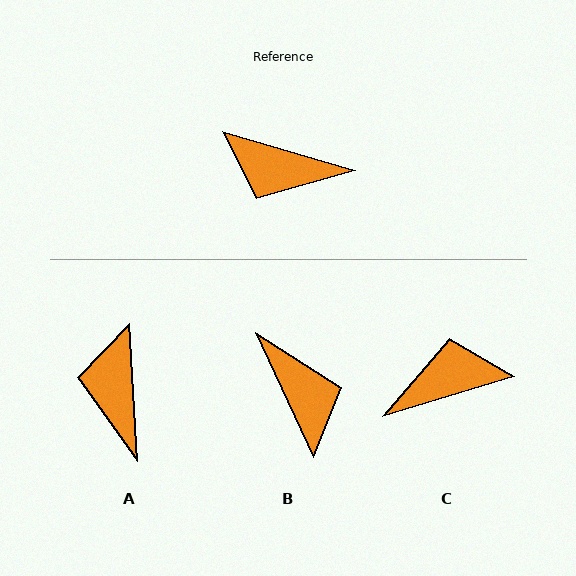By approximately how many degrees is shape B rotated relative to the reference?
Approximately 131 degrees counter-clockwise.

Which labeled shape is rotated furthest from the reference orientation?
C, about 147 degrees away.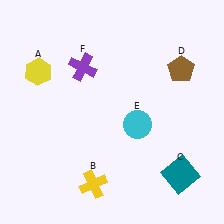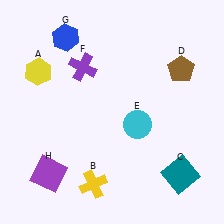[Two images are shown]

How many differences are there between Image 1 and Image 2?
There are 2 differences between the two images.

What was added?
A blue hexagon (G), a purple square (H) were added in Image 2.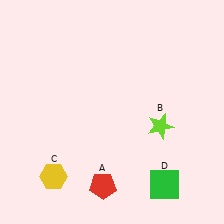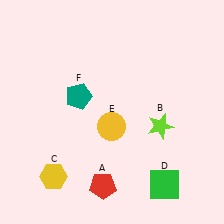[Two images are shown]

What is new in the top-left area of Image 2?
A teal pentagon (F) was added in the top-left area of Image 2.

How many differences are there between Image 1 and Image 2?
There are 2 differences between the two images.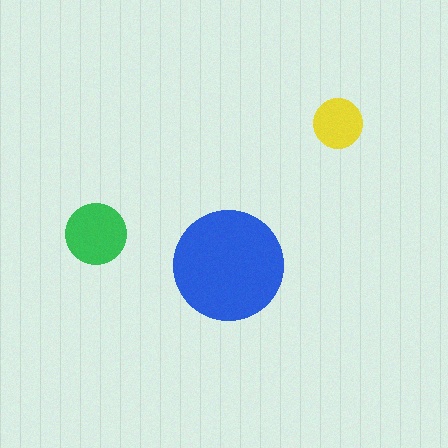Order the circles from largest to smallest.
the blue one, the green one, the yellow one.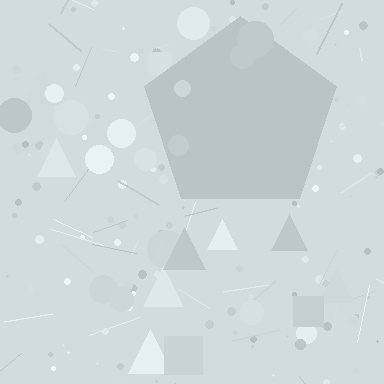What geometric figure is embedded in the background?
A pentagon is embedded in the background.